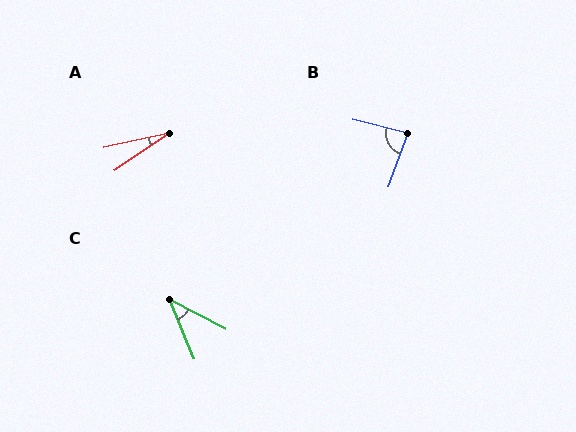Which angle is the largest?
B, at approximately 83 degrees.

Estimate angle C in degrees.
Approximately 40 degrees.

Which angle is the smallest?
A, at approximately 22 degrees.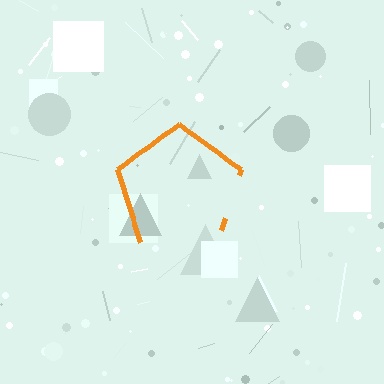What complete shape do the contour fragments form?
The contour fragments form a pentagon.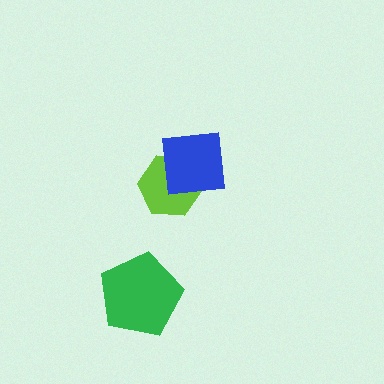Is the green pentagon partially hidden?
No, no other shape covers it.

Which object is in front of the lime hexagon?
The blue square is in front of the lime hexagon.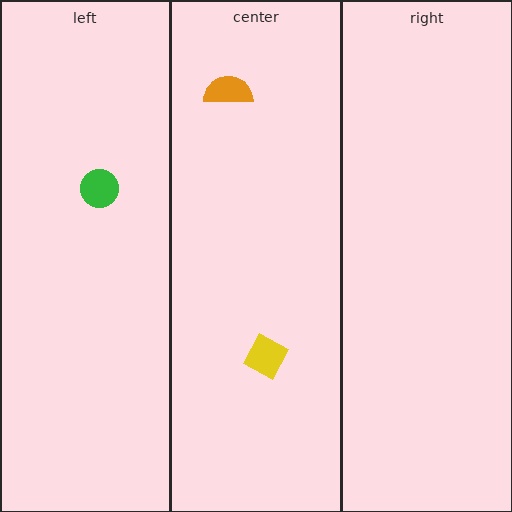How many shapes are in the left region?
1.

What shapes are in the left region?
The green circle.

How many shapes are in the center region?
2.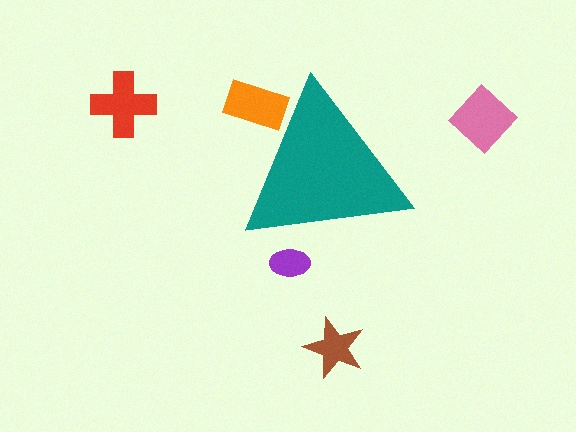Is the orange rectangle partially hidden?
Yes, the orange rectangle is partially hidden behind the teal triangle.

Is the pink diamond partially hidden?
No, the pink diamond is fully visible.